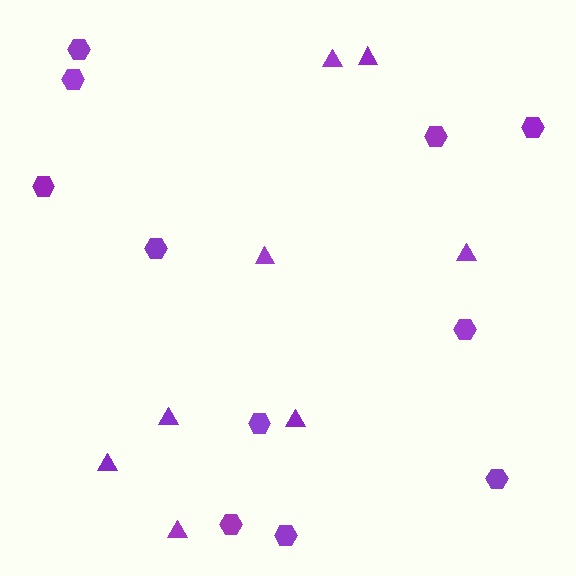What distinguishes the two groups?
There are 2 groups: one group of triangles (8) and one group of hexagons (11).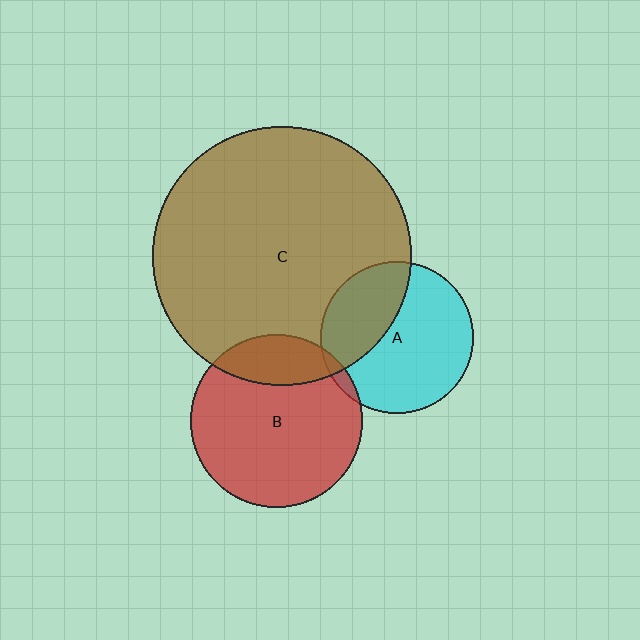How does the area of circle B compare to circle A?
Approximately 1.3 times.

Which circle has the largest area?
Circle C (brown).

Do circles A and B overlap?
Yes.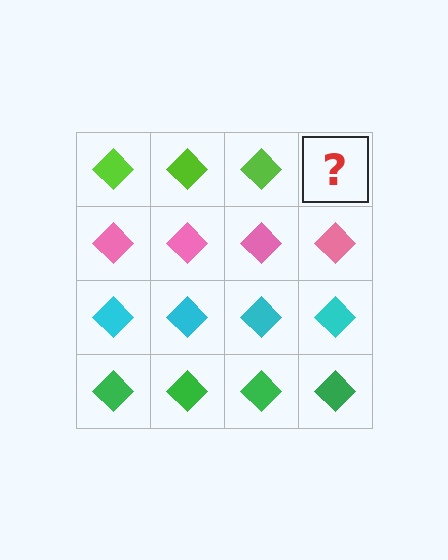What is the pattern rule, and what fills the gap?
The rule is that each row has a consistent color. The gap should be filled with a lime diamond.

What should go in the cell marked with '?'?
The missing cell should contain a lime diamond.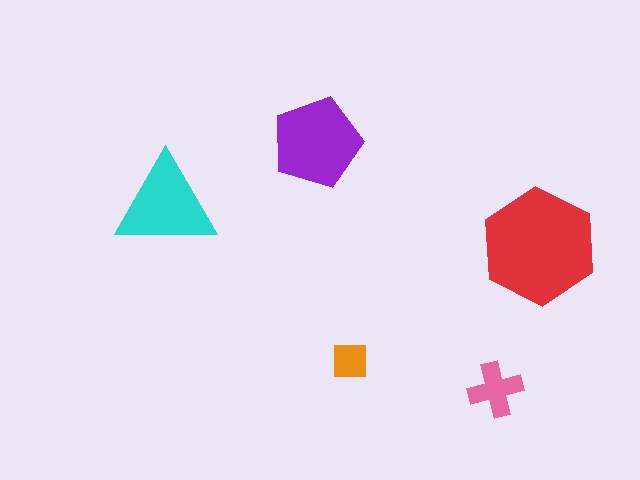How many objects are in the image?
There are 5 objects in the image.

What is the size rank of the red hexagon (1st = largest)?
1st.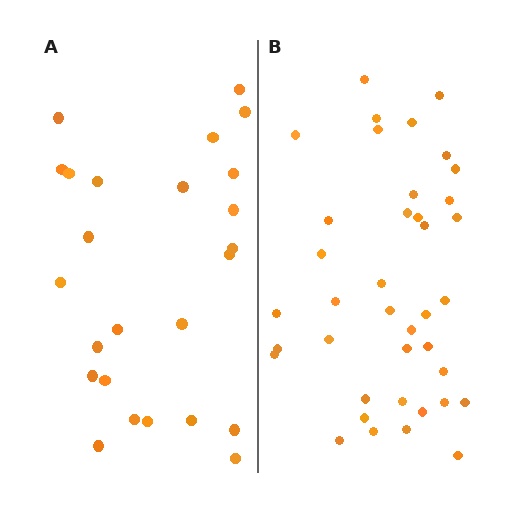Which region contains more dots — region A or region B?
Region B (the right region) has more dots.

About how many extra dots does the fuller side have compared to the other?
Region B has approximately 15 more dots than region A.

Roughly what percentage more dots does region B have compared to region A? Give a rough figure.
About 55% more.